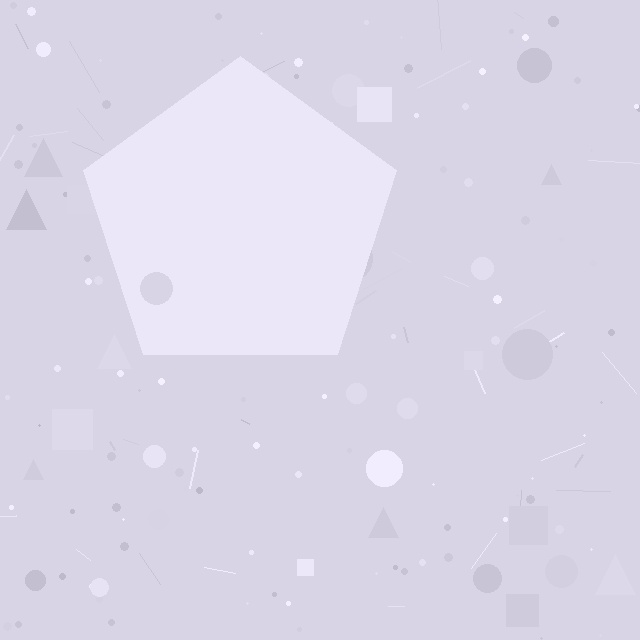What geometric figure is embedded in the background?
A pentagon is embedded in the background.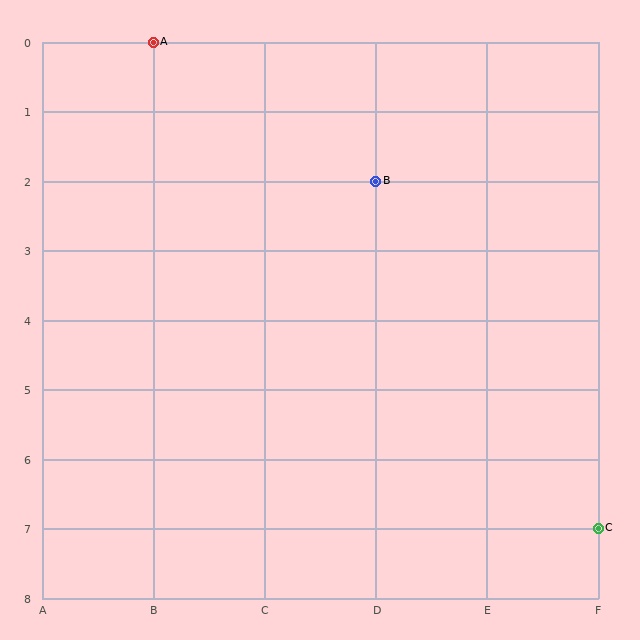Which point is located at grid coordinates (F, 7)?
Point C is at (F, 7).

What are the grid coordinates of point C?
Point C is at grid coordinates (F, 7).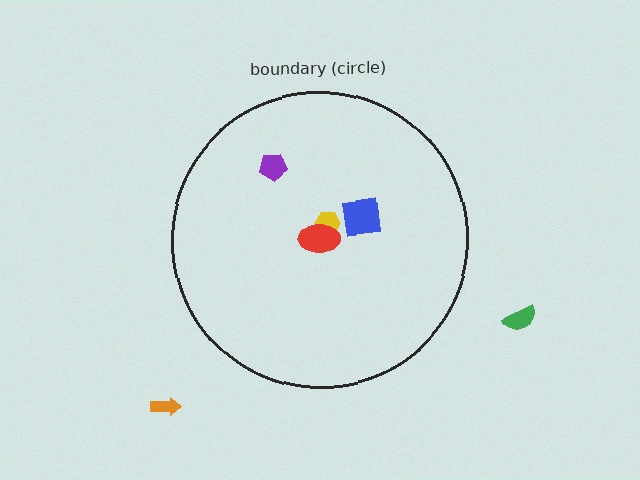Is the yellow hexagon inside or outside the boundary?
Inside.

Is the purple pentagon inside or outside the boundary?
Inside.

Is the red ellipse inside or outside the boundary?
Inside.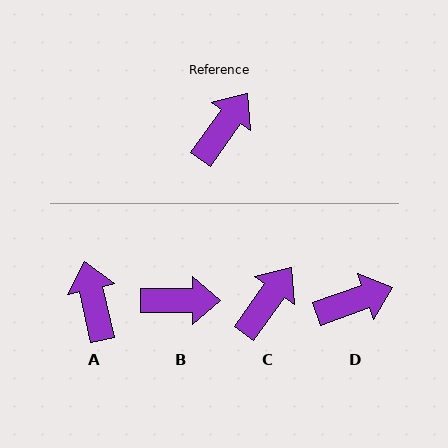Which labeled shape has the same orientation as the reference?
C.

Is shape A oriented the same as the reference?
No, it is off by about 49 degrees.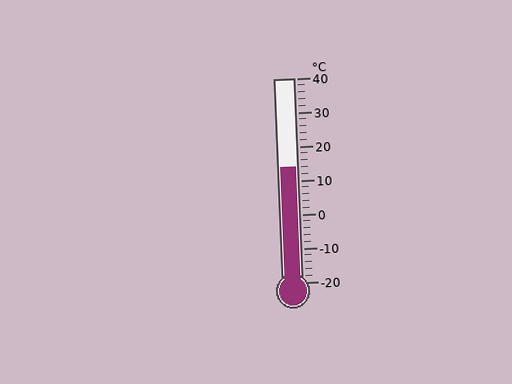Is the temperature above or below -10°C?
The temperature is above -10°C.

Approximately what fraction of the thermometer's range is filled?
The thermometer is filled to approximately 55% of its range.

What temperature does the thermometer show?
The thermometer shows approximately 14°C.